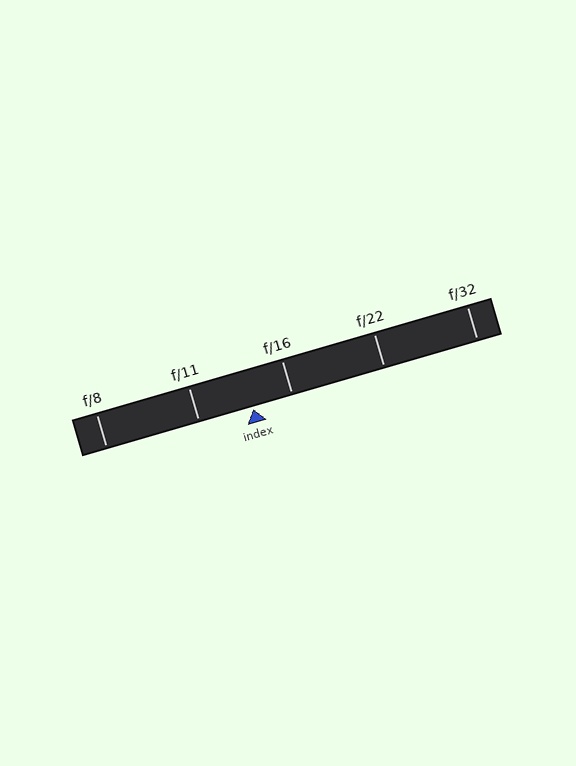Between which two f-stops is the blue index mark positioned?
The index mark is between f/11 and f/16.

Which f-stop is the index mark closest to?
The index mark is closest to f/16.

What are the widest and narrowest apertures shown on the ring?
The widest aperture shown is f/8 and the narrowest is f/32.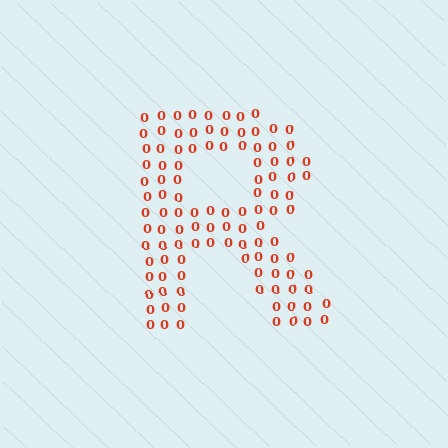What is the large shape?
The large shape is the letter R.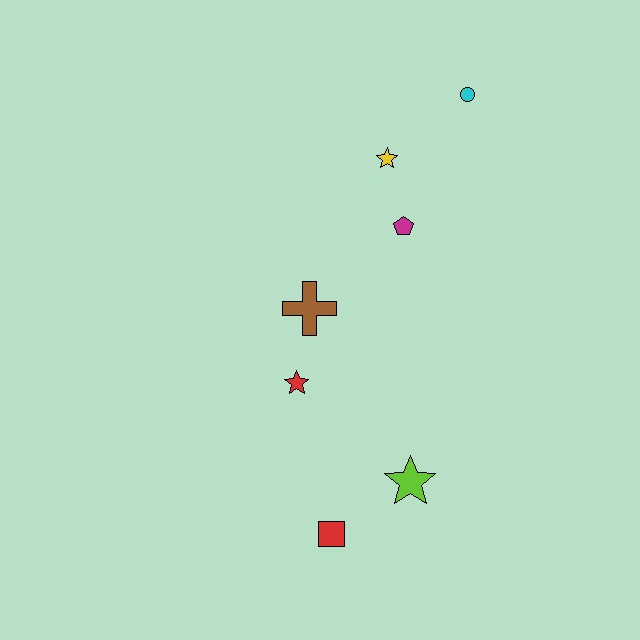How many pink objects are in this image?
There are no pink objects.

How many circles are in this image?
There is 1 circle.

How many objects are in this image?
There are 7 objects.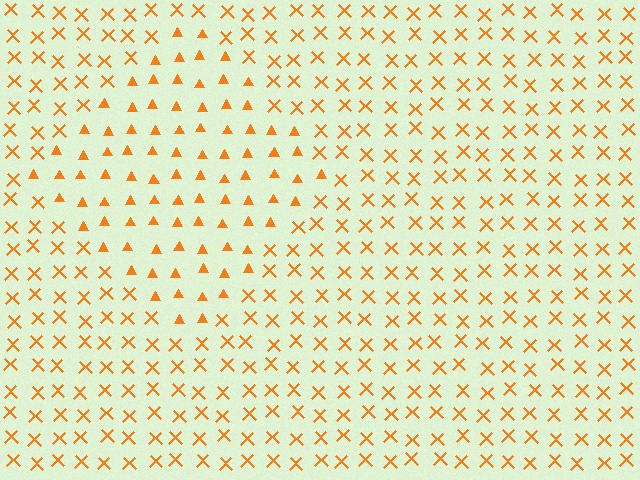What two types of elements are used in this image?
The image uses triangles inside the diamond region and X marks outside it.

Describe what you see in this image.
The image is filled with small orange elements arranged in a uniform grid. A diamond-shaped region contains triangles, while the surrounding area contains X marks. The boundary is defined purely by the change in element shape.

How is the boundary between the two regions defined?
The boundary is defined by a change in element shape: triangles inside vs. X marks outside. All elements share the same color and spacing.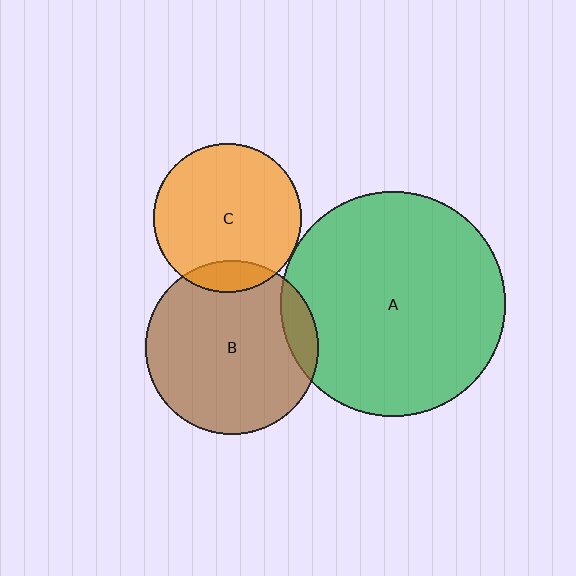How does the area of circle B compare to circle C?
Approximately 1.4 times.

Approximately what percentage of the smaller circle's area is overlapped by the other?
Approximately 5%.